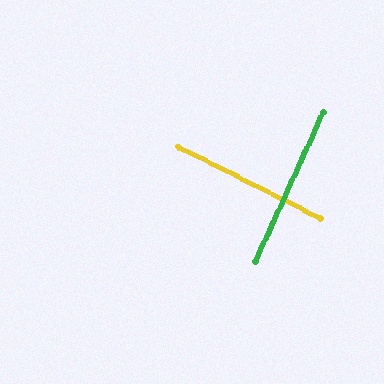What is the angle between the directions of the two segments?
Approximately 88 degrees.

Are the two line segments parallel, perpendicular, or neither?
Perpendicular — they meet at approximately 88°.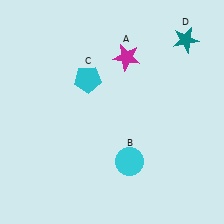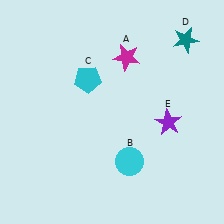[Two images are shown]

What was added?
A purple star (E) was added in Image 2.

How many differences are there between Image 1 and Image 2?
There is 1 difference between the two images.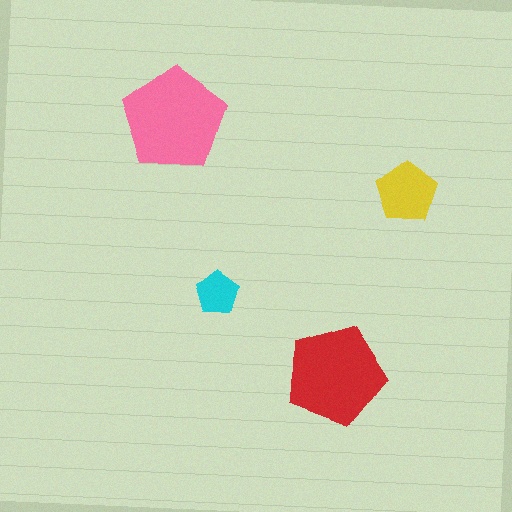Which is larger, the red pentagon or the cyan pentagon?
The red one.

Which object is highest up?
The pink pentagon is topmost.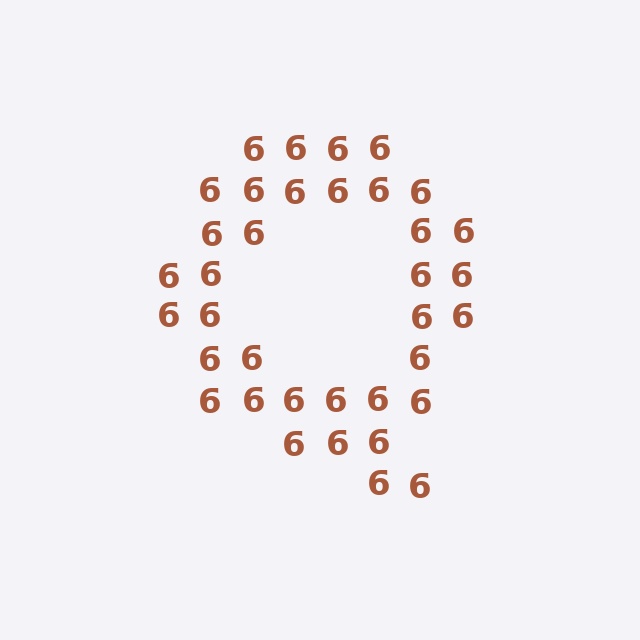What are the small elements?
The small elements are digit 6's.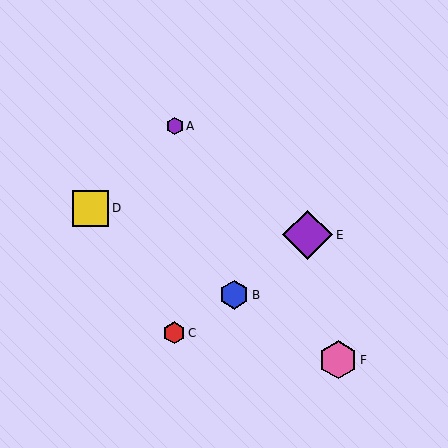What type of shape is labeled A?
Shape A is a purple hexagon.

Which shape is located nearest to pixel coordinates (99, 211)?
The yellow square (labeled D) at (91, 208) is nearest to that location.